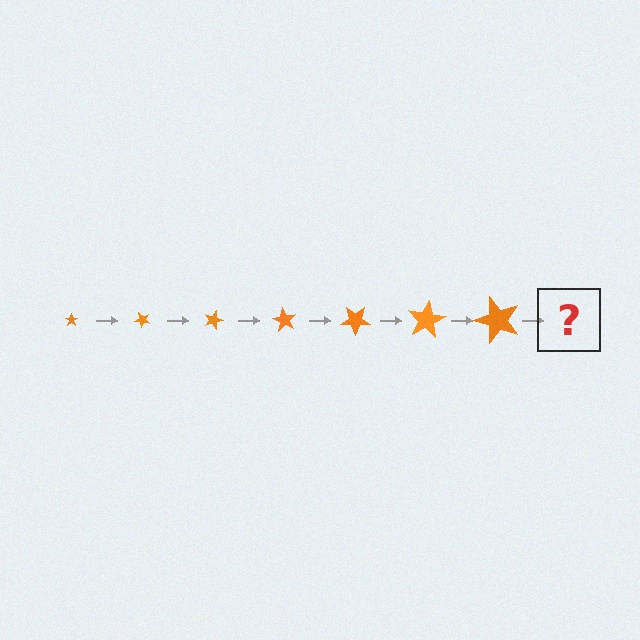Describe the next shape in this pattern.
It should be a star, larger than the previous one and rotated 315 degrees from the start.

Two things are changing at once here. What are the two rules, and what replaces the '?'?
The two rules are that the star grows larger each step and it rotates 45 degrees each step. The '?' should be a star, larger than the previous one and rotated 315 degrees from the start.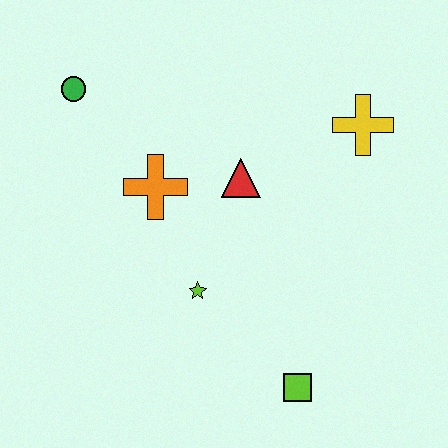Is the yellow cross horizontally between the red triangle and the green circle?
No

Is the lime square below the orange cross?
Yes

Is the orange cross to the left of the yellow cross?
Yes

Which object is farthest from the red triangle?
The lime square is farthest from the red triangle.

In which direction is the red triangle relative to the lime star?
The red triangle is above the lime star.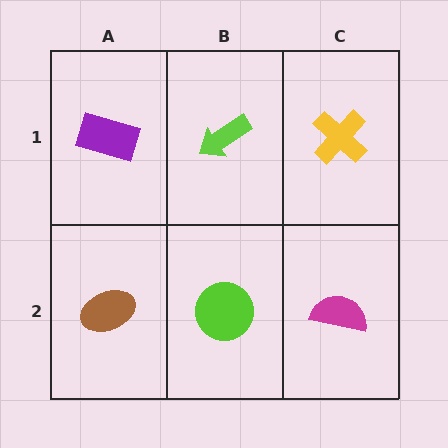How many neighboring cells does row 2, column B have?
3.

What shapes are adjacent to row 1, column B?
A lime circle (row 2, column B), a purple rectangle (row 1, column A), a yellow cross (row 1, column C).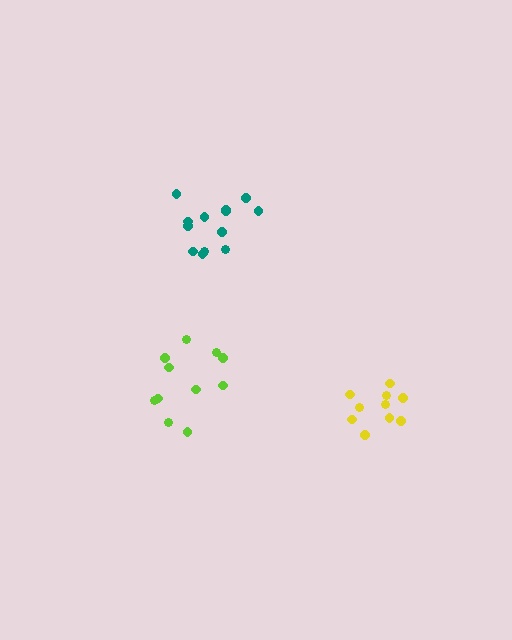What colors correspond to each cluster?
The clusters are colored: yellow, teal, lime.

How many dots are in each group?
Group 1: 10 dots, Group 2: 13 dots, Group 3: 11 dots (34 total).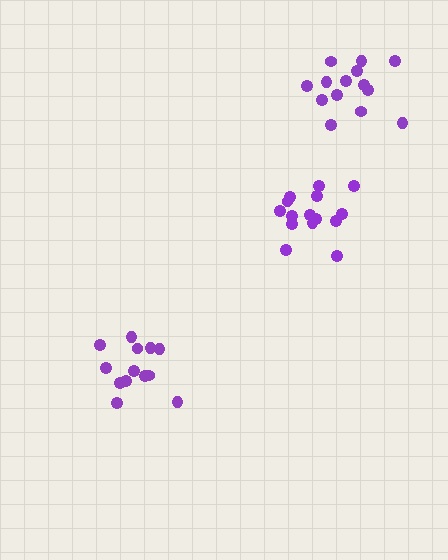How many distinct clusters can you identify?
There are 3 distinct clusters.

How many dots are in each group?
Group 1: 14 dots, Group 2: 15 dots, Group 3: 13 dots (42 total).